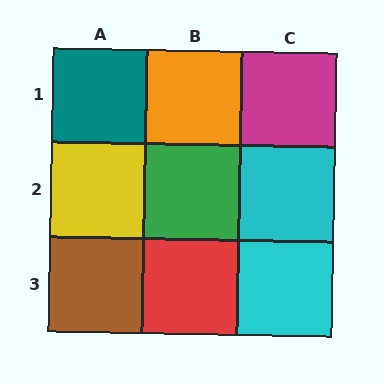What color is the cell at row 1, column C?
Magenta.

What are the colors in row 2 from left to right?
Yellow, green, cyan.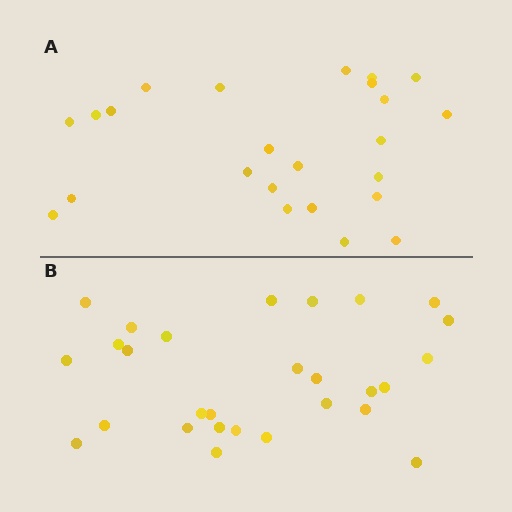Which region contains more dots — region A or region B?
Region B (the bottom region) has more dots.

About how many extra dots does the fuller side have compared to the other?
Region B has about 4 more dots than region A.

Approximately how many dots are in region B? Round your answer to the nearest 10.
About 30 dots. (The exact count is 28, which rounds to 30.)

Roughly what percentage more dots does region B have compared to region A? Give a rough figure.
About 15% more.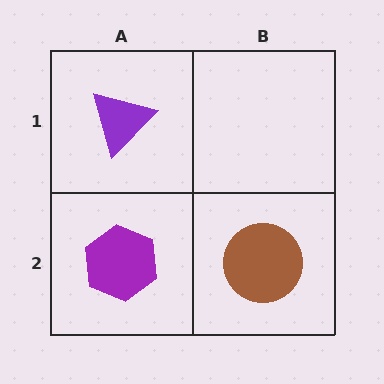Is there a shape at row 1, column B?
No, that cell is empty.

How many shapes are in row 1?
1 shape.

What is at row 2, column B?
A brown circle.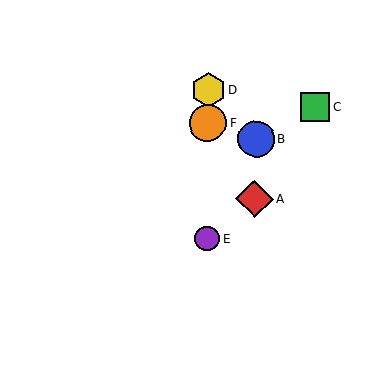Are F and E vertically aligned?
Yes, both are at x≈208.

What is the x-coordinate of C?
Object C is at x≈315.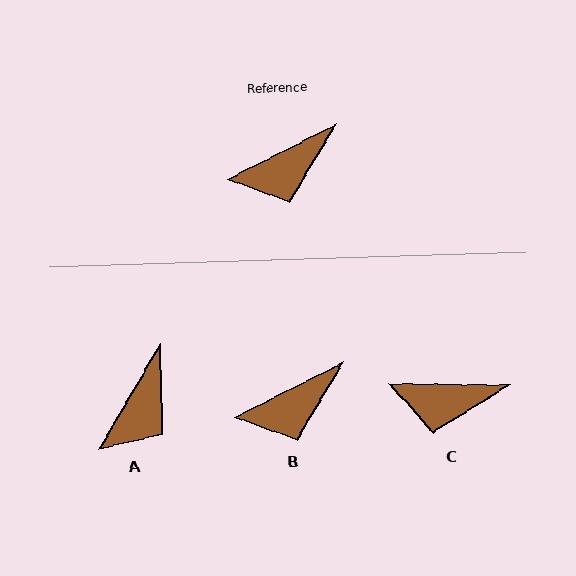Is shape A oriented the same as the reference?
No, it is off by about 33 degrees.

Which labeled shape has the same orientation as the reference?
B.